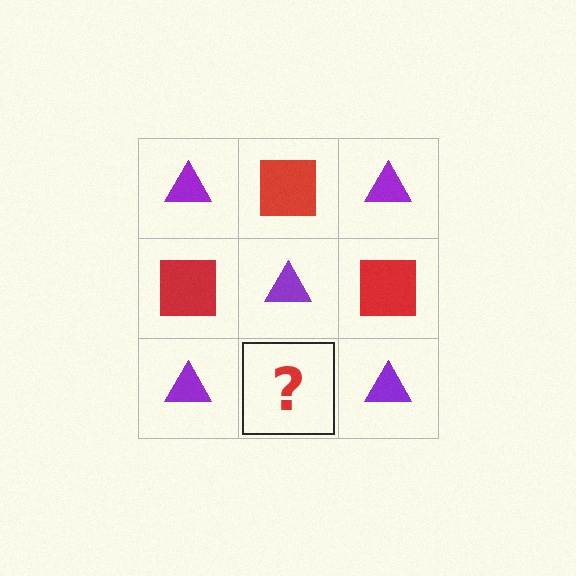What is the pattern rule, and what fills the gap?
The rule is that it alternates purple triangle and red square in a checkerboard pattern. The gap should be filled with a red square.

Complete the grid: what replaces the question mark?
The question mark should be replaced with a red square.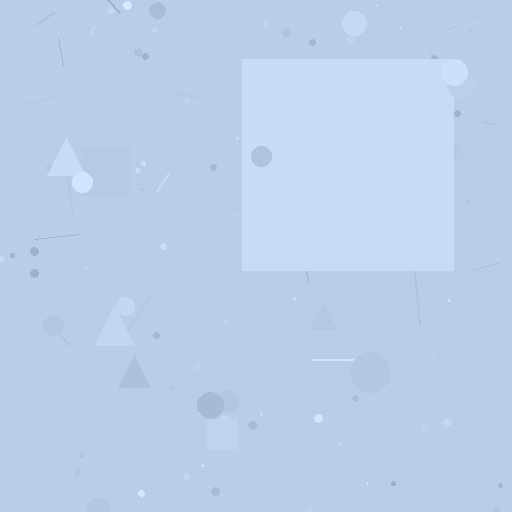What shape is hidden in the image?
A square is hidden in the image.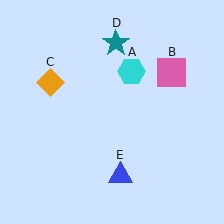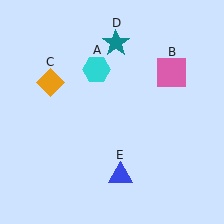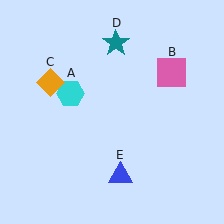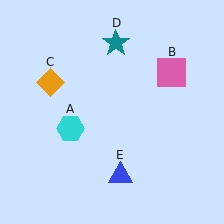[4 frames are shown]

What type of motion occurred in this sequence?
The cyan hexagon (object A) rotated counterclockwise around the center of the scene.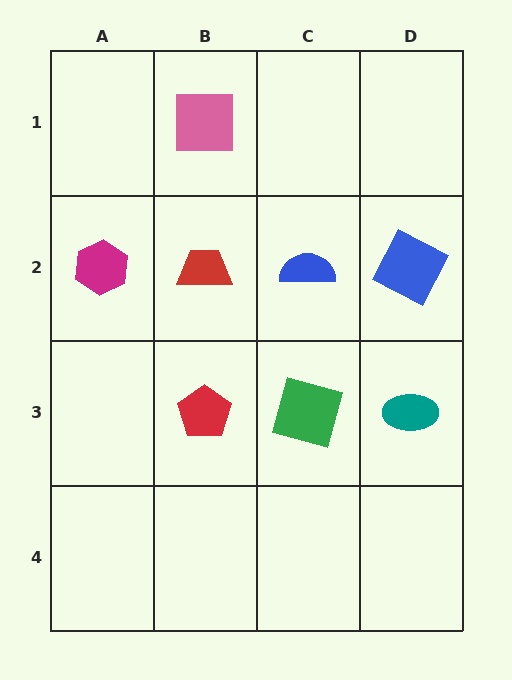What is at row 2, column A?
A magenta hexagon.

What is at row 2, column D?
A blue square.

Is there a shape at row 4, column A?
No, that cell is empty.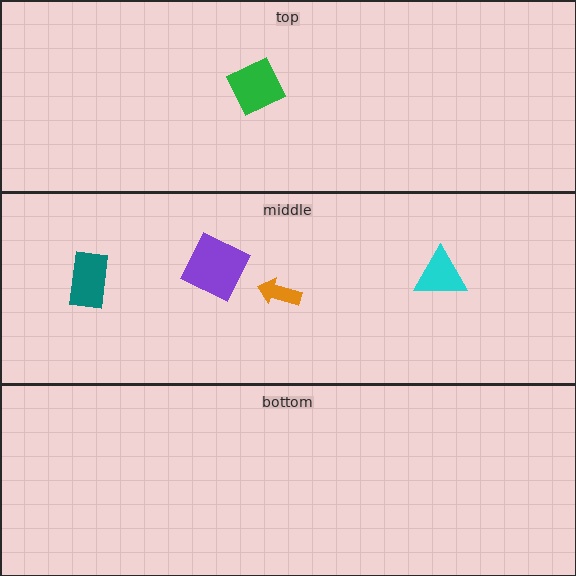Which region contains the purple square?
The middle region.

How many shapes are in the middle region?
4.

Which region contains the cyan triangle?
The middle region.